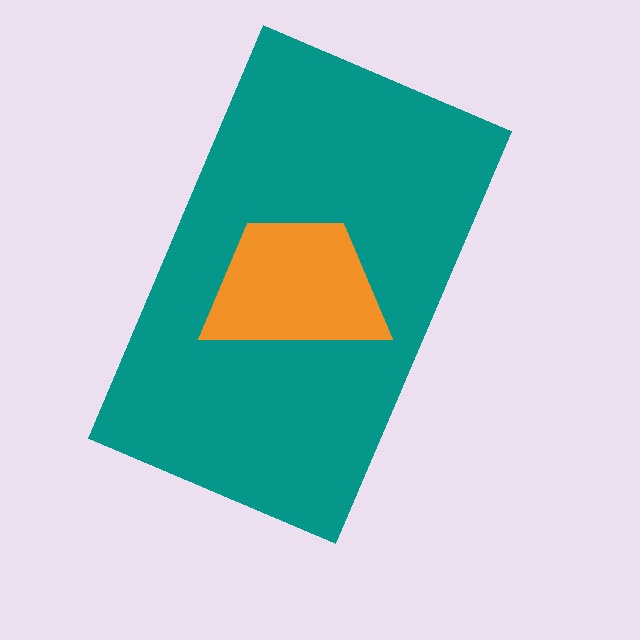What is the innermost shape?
The orange trapezoid.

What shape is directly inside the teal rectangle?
The orange trapezoid.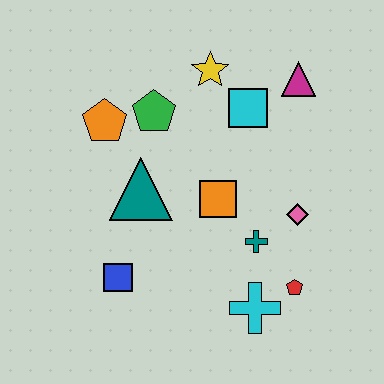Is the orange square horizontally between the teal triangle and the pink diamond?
Yes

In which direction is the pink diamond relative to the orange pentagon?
The pink diamond is to the right of the orange pentagon.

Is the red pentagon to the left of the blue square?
No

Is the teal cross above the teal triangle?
No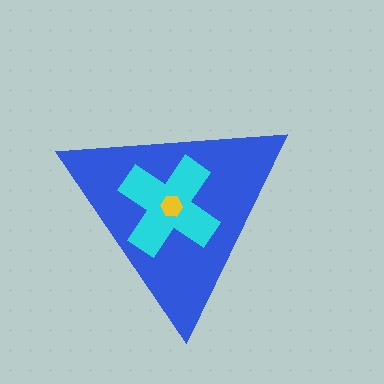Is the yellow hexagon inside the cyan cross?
Yes.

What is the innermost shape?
The yellow hexagon.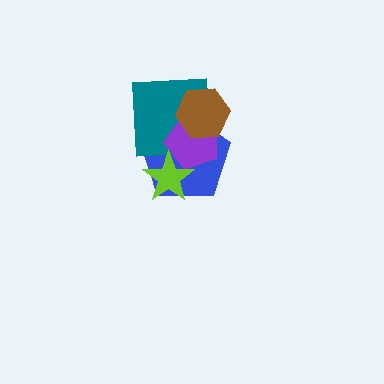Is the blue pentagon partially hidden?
Yes, it is partially covered by another shape.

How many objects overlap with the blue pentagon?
4 objects overlap with the blue pentagon.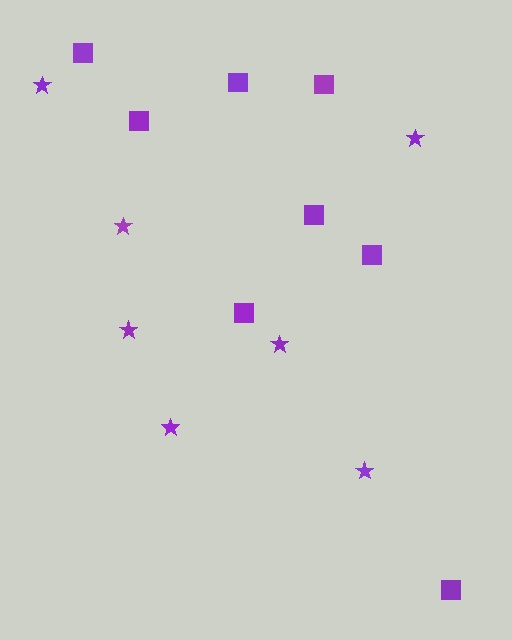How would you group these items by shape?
There are 2 groups: one group of squares (8) and one group of stars (7).